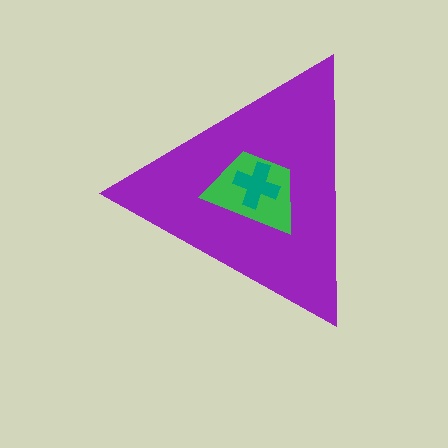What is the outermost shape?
The purple triangle.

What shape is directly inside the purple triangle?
The green trapezoid.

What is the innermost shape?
The teal cross.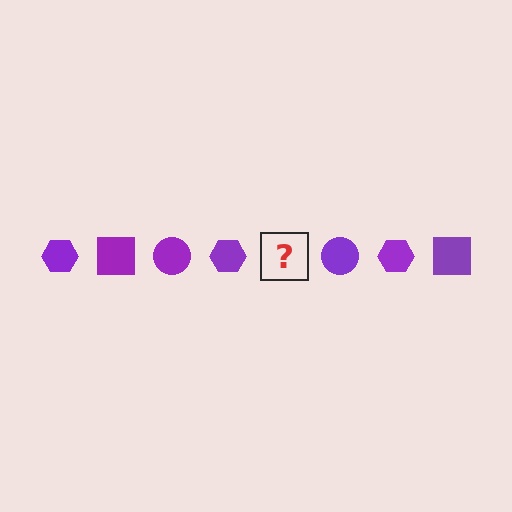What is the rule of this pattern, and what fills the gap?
The rule is that the pattern cycles through hexagon, square, circle shapes in purple. The gap should be filled with a purple square.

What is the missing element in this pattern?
The missing element is a purple square.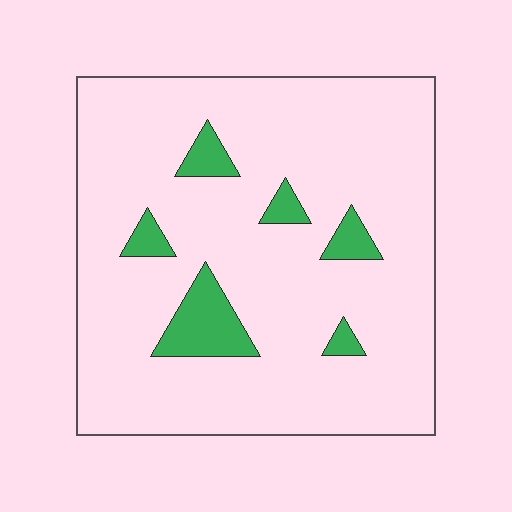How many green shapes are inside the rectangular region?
6.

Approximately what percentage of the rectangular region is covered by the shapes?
Approximately 10%.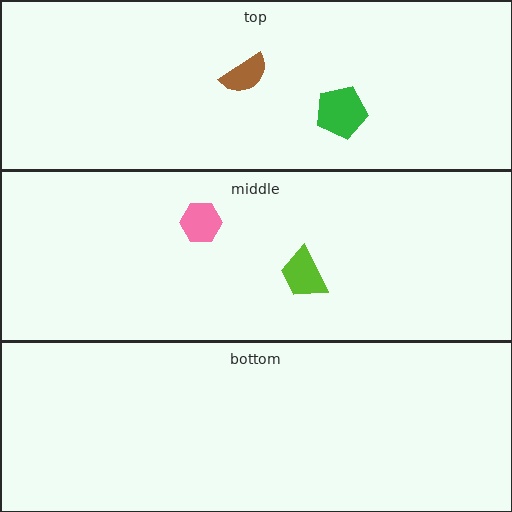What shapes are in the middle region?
The pink hexagon, the lime trapezoid.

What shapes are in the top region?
The brown semicircle, the green pentagon.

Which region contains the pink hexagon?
The middle region.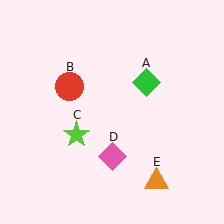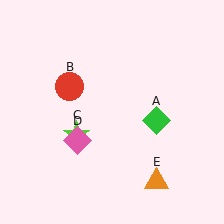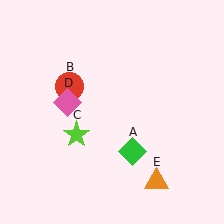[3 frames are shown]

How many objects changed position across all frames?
2 objects changed position: green diamond (object A), pink diamond (object D).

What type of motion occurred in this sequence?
The green diamond (object A), pink diamond (object D) rotated clockwise around the center of the scene.